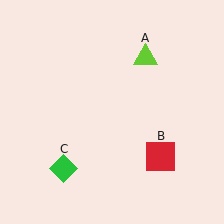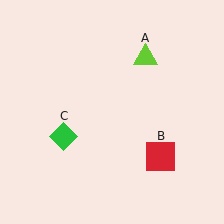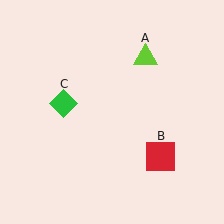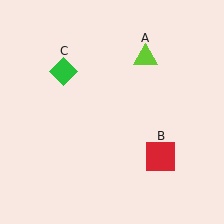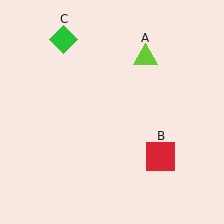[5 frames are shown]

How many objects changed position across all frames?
1 object changed position: green diamond (object C).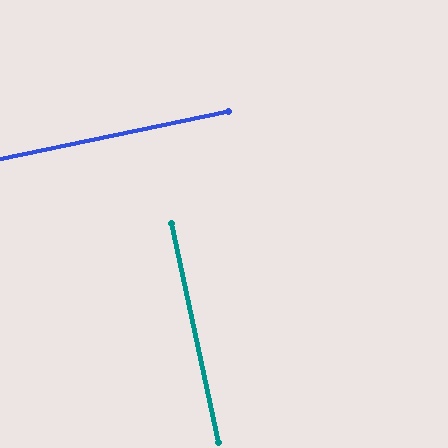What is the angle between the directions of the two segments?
Approximately 90 degrees.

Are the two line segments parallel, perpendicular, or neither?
Perpendicular — they meet at approximately 90°.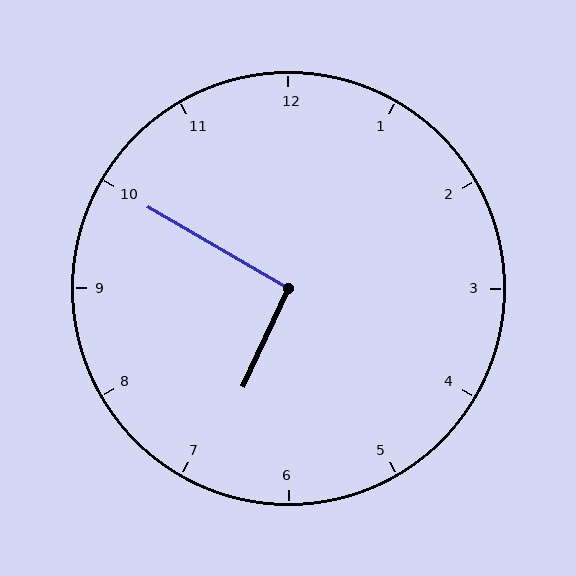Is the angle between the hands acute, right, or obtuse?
It is right.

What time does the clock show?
6:50.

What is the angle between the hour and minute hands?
Approximately 95 degrees.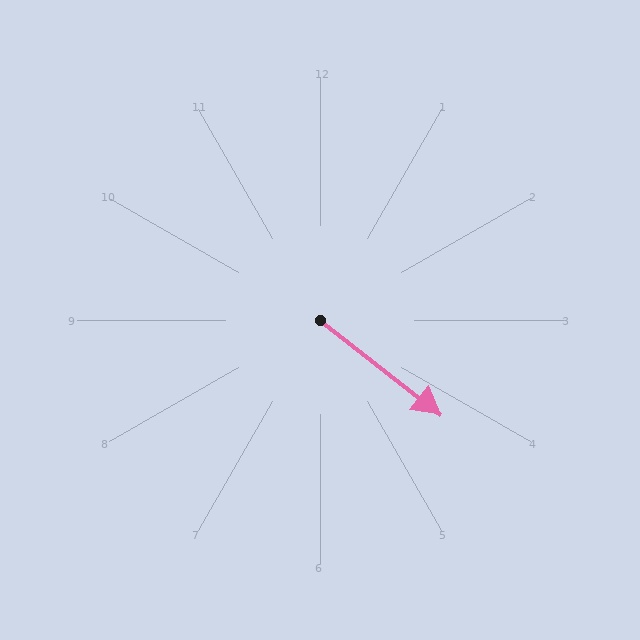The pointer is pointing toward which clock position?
Roughly 4 o'clock.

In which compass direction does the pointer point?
Southeast.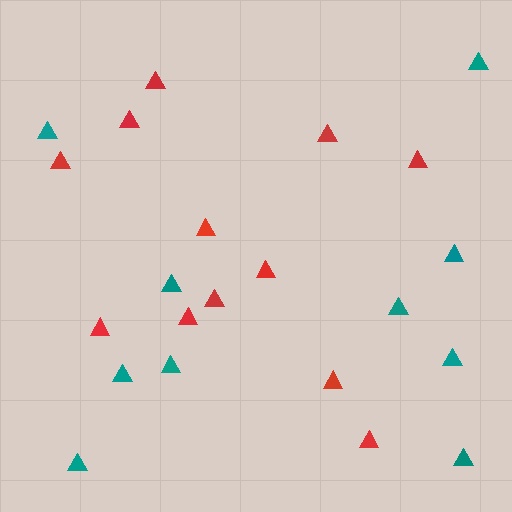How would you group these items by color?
There are 2 groups: one group of red triangles (12) and one group of teal triangles (10).